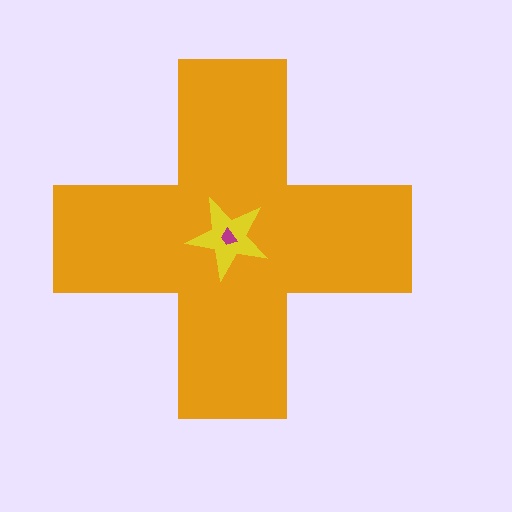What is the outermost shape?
The orange cross.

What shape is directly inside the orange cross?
The yellow star.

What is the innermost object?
The magenta trapezoid.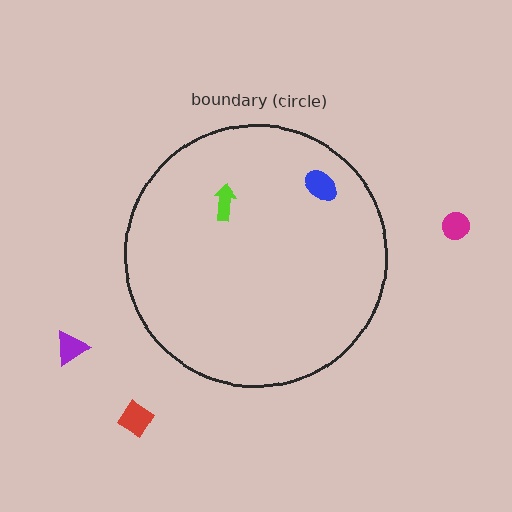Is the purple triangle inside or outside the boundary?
Outside.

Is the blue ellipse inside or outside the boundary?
Inside.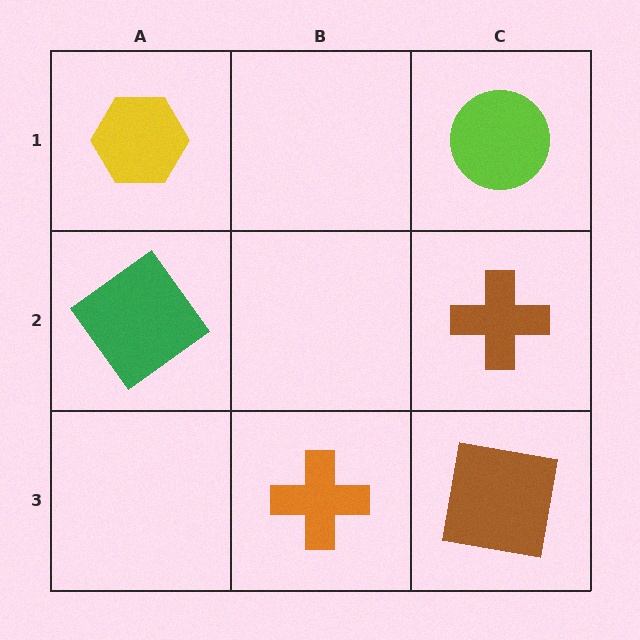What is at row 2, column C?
A brown cross.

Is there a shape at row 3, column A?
No, that cell is empty.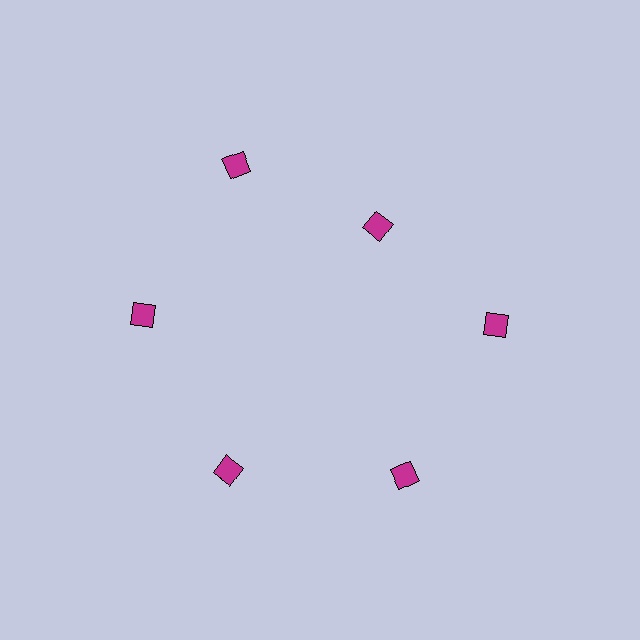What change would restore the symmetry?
The symmetry would be restored by moving it outward, back onto the ring so that all 6 diamonds sit at equal angles and equal distance from the center.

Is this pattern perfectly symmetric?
No. The 6 magenta diamonds are arranged in a ring, but one element near the 1 o'clock position is pulled inward toward the center, breaking the 6-fold rotational symmetry.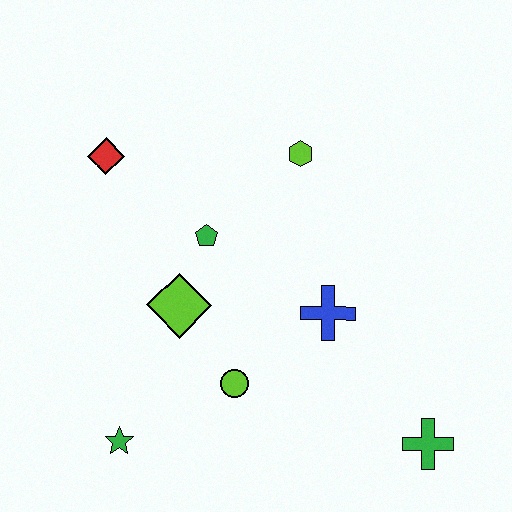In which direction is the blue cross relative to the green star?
The blue cross is to the right of the green star.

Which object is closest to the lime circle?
The lime diamond is closest to the lime circle.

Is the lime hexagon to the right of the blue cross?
No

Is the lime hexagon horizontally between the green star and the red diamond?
No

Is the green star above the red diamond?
No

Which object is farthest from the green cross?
The red diamond is farthest from the green cross.